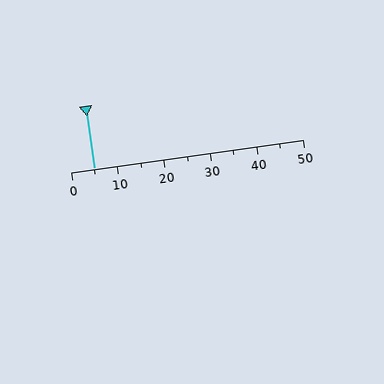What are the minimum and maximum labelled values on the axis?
The axis runs from 0 to 50.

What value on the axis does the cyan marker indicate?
The marker indicates approximately 5.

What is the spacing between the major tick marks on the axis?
The major ticks are spaced 10 apart.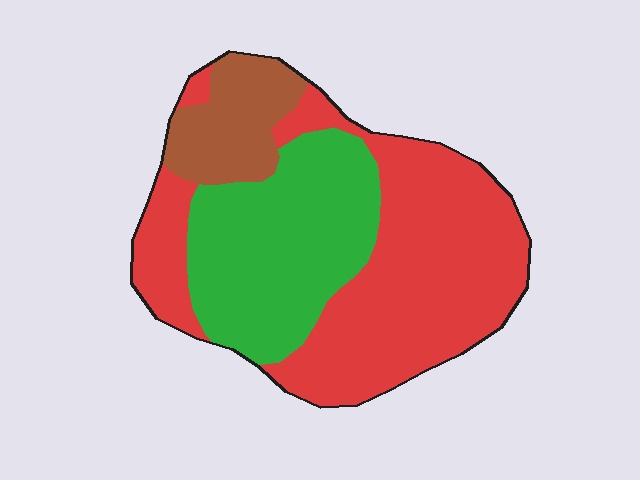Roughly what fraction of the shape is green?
Green covers around 35% of the shape.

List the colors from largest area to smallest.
From largest to smallest: red, green, brown.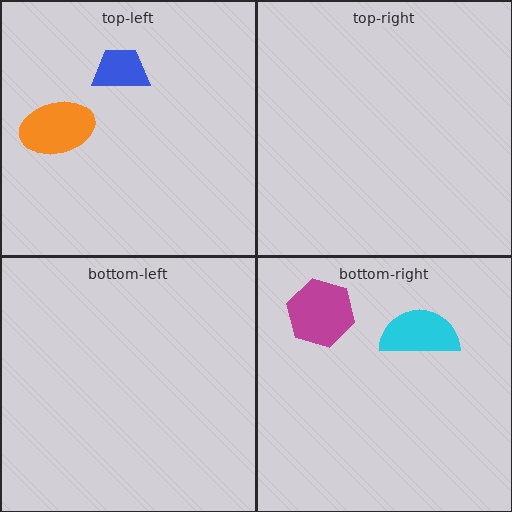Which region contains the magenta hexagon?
The bottom-right region.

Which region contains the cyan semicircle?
The bottom-right region.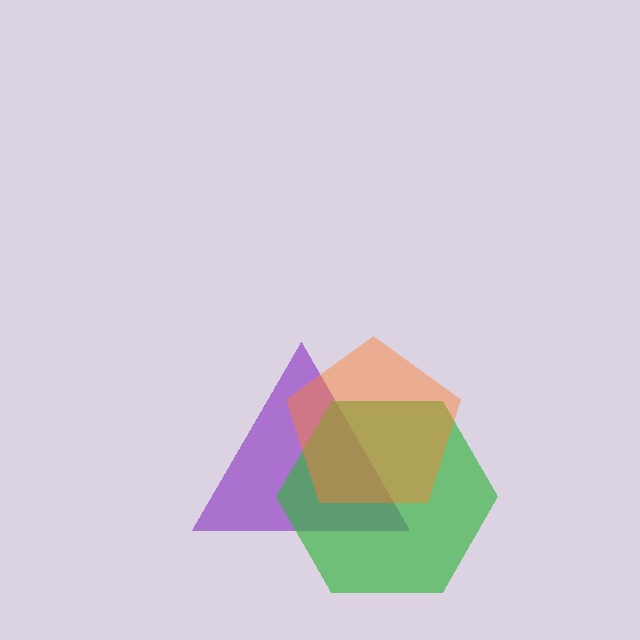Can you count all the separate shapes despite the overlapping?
Yes, there are 3 separate shapes.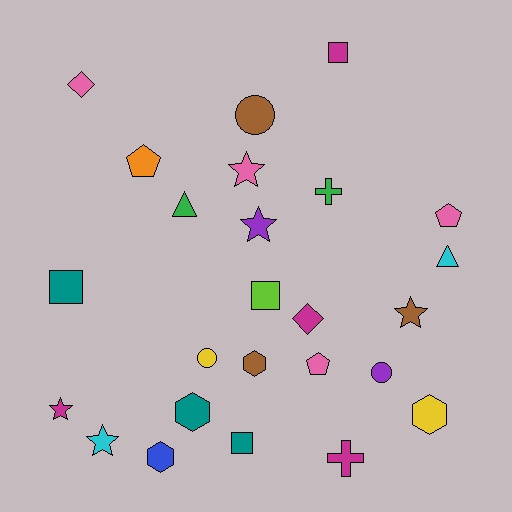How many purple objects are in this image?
There are 2 purple objects.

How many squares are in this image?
There are 4 squares.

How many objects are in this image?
There are 25 objects.